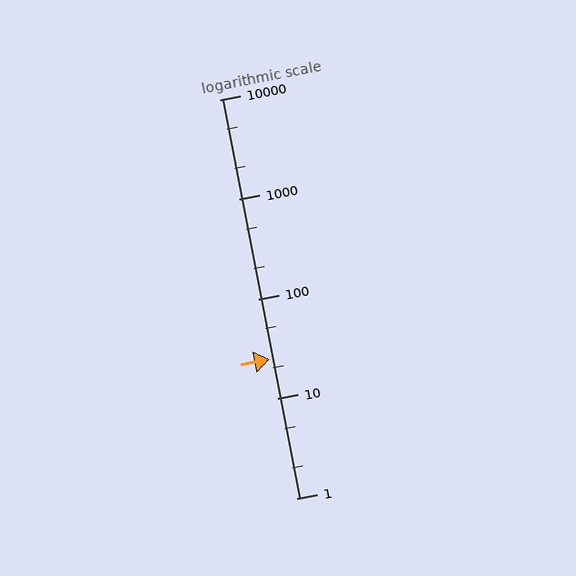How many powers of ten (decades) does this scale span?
The scale spans 4 decades, from 1 to 10000.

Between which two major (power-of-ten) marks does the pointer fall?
The pointer is between 10 and 100.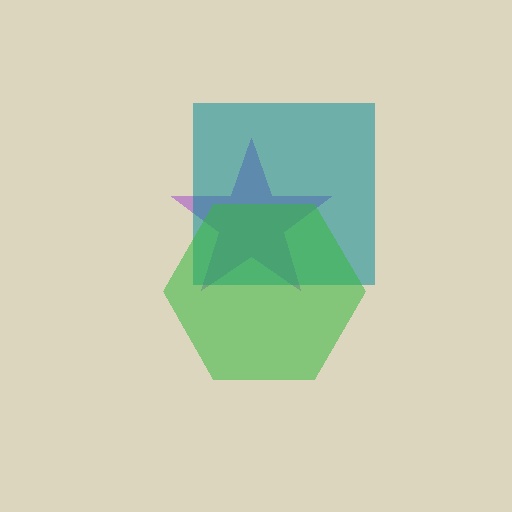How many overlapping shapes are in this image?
There are 3 overlapping shapes in the image.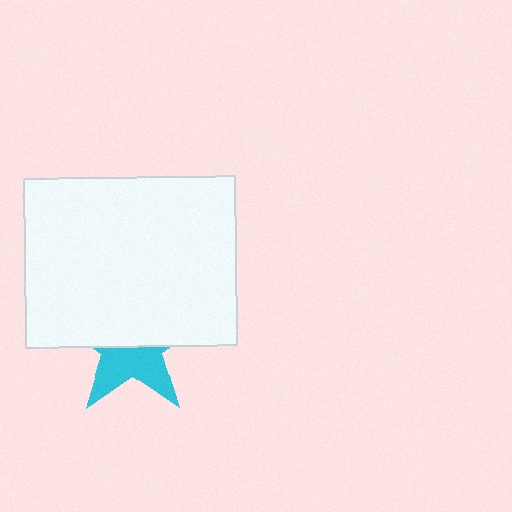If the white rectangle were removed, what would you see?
You would see the complete cyan star.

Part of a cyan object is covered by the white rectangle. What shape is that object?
It is a star.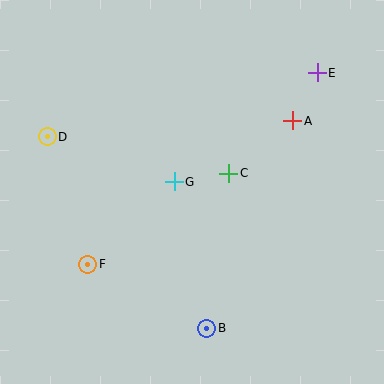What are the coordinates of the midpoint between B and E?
The midpoint between B and E is at (262, 200).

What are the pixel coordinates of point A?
Point A is at (293, 121).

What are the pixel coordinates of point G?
Point G is at (174, 182).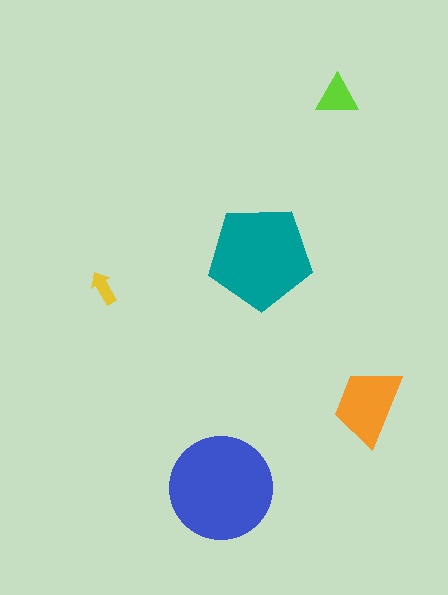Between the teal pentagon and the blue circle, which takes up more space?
The blue circle.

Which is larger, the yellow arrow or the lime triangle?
The lime triangle.